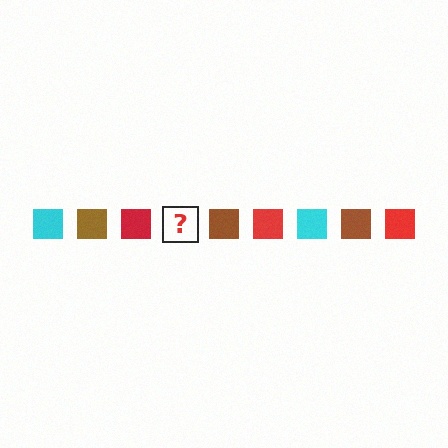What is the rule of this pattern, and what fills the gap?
The rule is that the pattern cycles through cyan, brown, red squares. The gap should be filled with a cyan square.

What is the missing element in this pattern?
The missing element is a cyan square.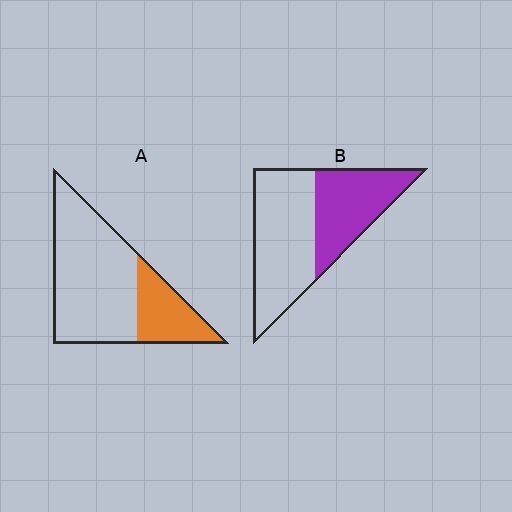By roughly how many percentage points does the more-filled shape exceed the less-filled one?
By roughly 15 percentage points (B over A).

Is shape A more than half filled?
No.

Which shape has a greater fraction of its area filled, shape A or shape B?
Shape B.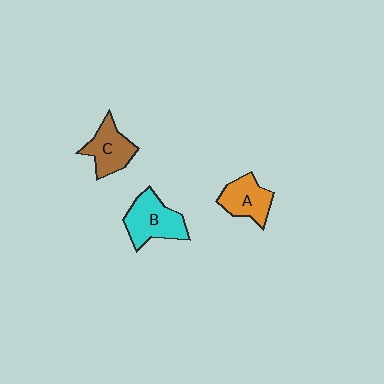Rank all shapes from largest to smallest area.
From largest to smallest: B (cyan), C (brown), A (orange).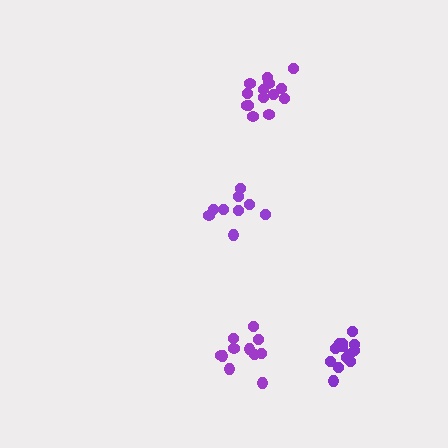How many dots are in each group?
Group 1: 14 dots, Group 2: 14 dots, Group 3: 9 dots, Group 4: 11 dots (48 total).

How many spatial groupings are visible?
There are 4 spatial groupings.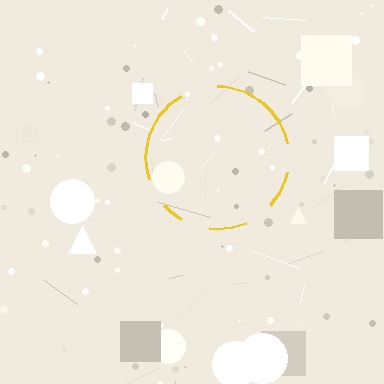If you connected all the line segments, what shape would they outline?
They would outline a circle.